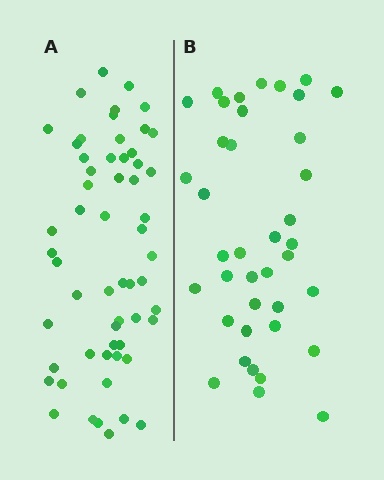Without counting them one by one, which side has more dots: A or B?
Region A (the left region) has more dots.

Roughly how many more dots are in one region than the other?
Region A has approximately 20 more dots than region B.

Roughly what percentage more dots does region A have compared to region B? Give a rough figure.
About 45% more.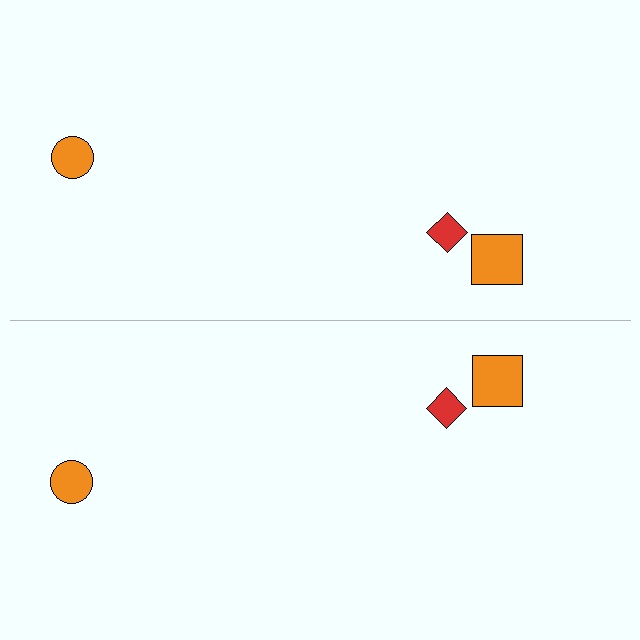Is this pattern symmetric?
Yes, this pattern has bilateral (reflection) symmetry.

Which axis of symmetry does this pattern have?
The pattern has a horizontal axis of symmetry running through the center of the image.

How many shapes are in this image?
There are 6 shapes in this image.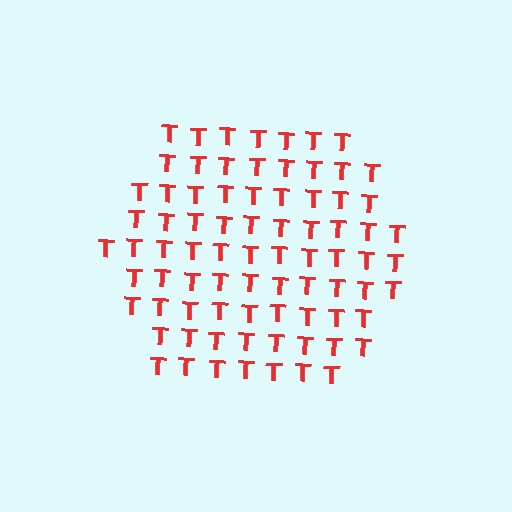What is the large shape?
The large shape is a hexagon.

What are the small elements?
The small elements are letter T's.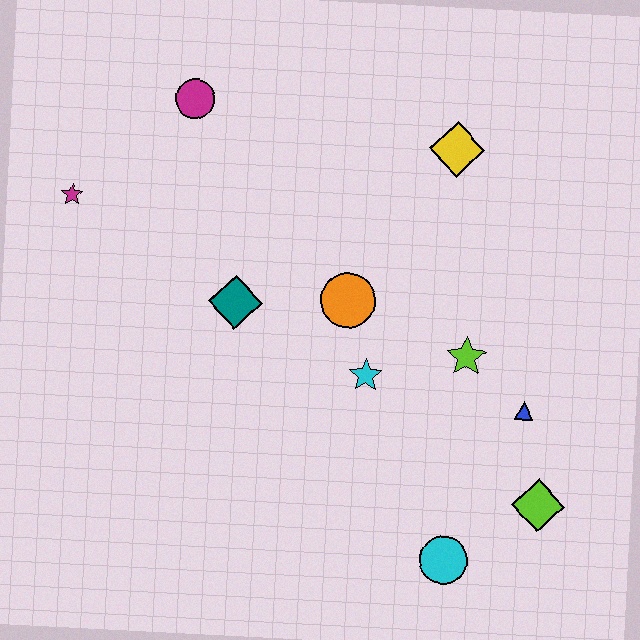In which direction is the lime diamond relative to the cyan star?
The lime diamond is to the right of the cyan star.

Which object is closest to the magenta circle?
The magenta star is closest to the magenta circle.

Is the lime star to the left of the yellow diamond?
No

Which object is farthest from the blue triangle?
The magenta star is farthest from the blue triangle.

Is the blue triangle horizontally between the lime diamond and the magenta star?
Yes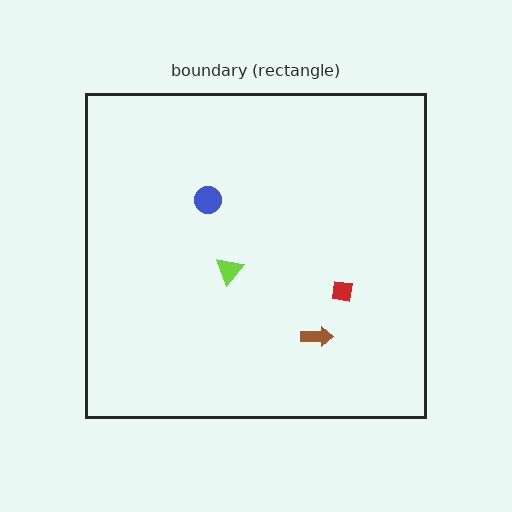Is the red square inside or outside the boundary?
Inside.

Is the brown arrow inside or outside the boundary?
Inside.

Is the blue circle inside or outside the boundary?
Inside.